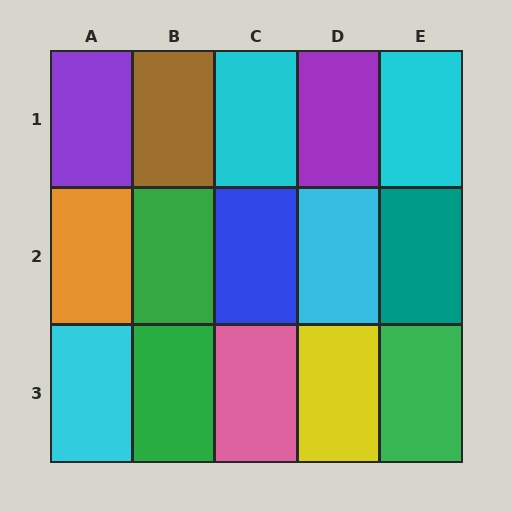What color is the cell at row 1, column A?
Purple.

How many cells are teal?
1 cell is teal.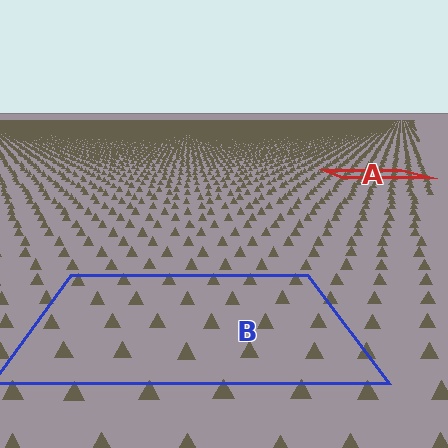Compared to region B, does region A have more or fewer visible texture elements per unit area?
Region A has more texture elements per unit area — they are packed more densely because it is farther away.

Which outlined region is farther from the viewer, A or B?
Region A is farther from the viewer — the texture elements inside it appear smaller and more densely packed.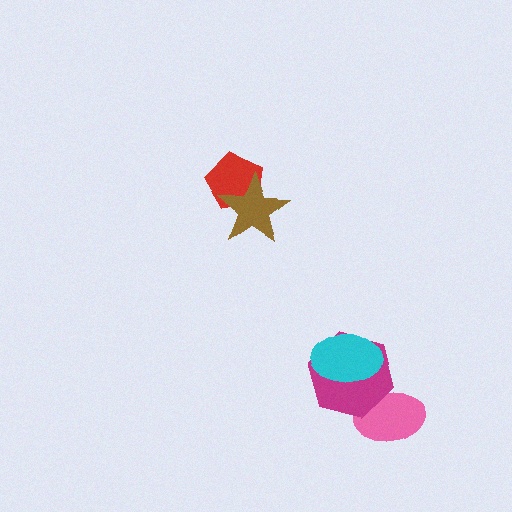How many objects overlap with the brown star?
1 object overlaps with the brown star.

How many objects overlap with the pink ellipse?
1 object overlaps with the pink ellipse.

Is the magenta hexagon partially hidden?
Yes, it is partially covered by another shape.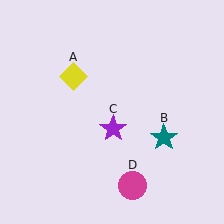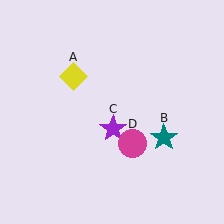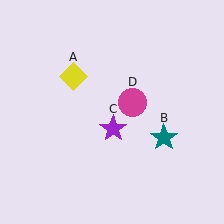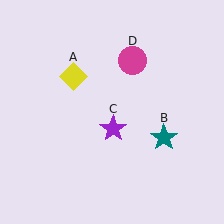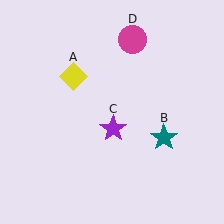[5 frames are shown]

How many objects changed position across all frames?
1 object changed position: magenta circle (object D).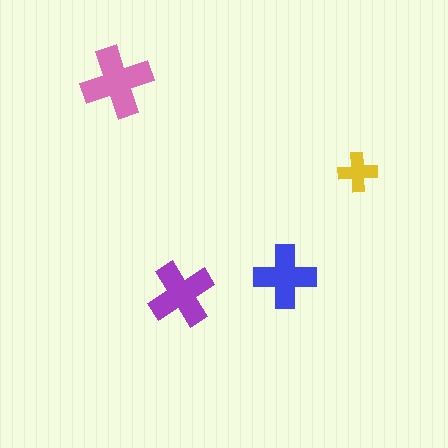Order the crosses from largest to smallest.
the pink one, the purple one, the blue one, the yellow one.